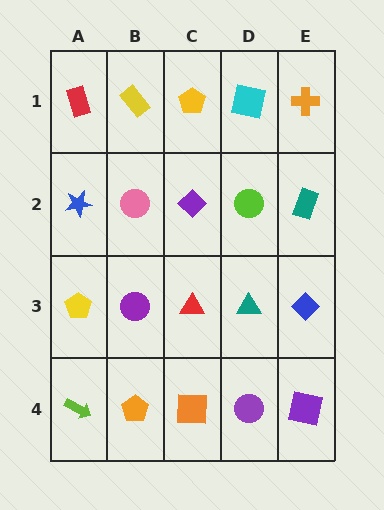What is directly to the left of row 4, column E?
A purple circle.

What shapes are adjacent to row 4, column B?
A purple circle (row 3, column B), a lime arrow (row 4, column A), an orange square (row 4, column C).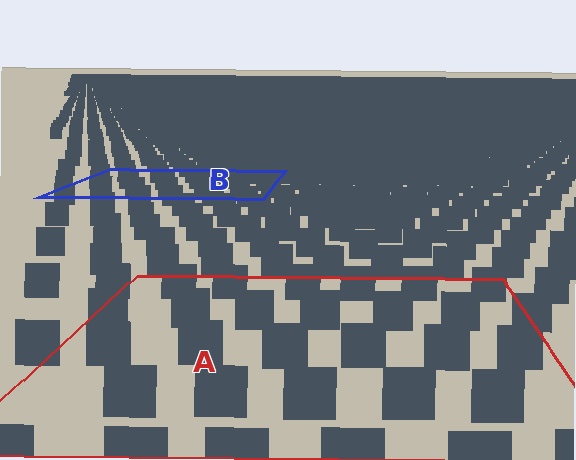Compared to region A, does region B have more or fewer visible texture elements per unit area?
Region B has more texture elements per unit area — they are packed more densely because it is farther away.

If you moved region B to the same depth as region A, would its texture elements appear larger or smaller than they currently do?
They would appear larger. At a closer depth, the same texture elements are projected at a bigger on-screen size.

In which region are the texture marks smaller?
The texture marks are smaller in region B, because it is farther away.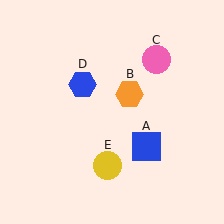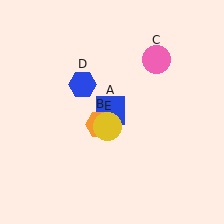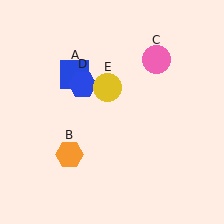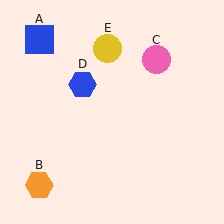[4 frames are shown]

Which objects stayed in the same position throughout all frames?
Pink circle (object C) and blue hexagon (object D) remained stationary.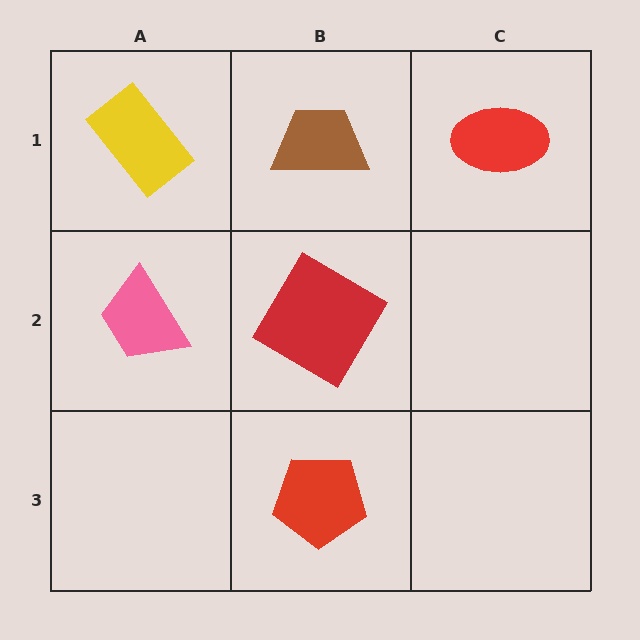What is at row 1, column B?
A brown trapezoid.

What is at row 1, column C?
A red ellipse.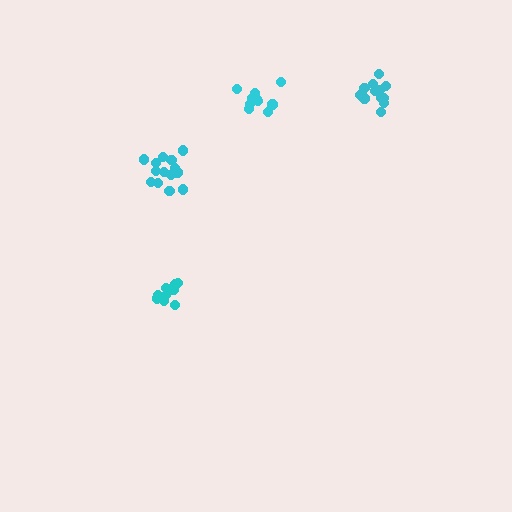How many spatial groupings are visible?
There are 4 spatial groupings.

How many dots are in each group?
Group 1: 10 dots, Group 2: 15 dots, Group 3: 12 dots, Group 4: 10 dots (47 total).